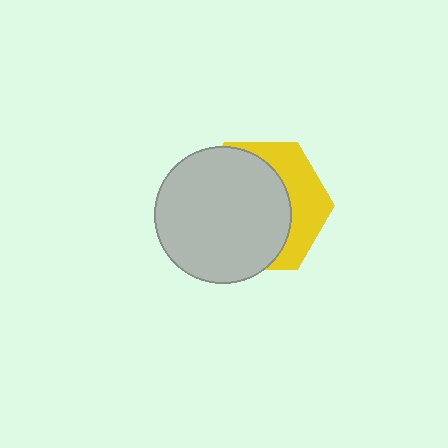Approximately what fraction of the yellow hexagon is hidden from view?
Roughly 65% of the yellow hexagon is hidden behind the light gray circle.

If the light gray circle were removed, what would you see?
You would see the complete yellow hexagon.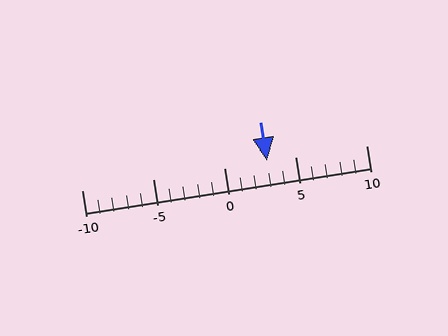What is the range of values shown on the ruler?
The ruler shows values from -10 to 10.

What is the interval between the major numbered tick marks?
The major tick marks are spaced 5 units apart.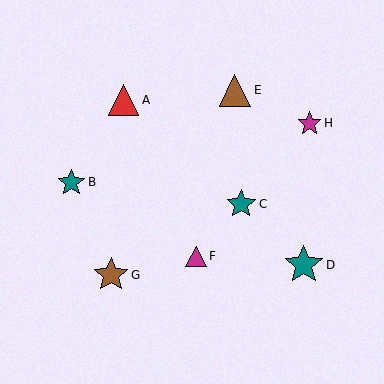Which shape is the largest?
The teal star (labeled D) is the largest.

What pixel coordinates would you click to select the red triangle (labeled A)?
Click at (124, 100) to select the red triangle A.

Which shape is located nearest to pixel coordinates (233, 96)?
The brown triangle (labeled E) at (235, 90) is nearest to that location.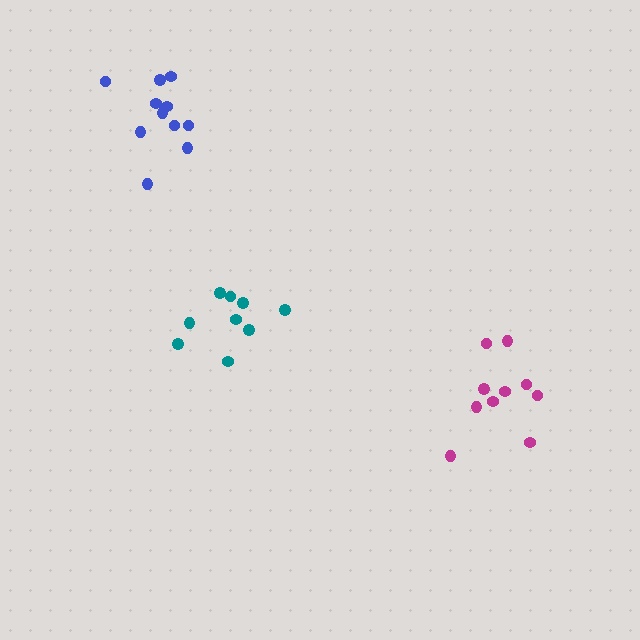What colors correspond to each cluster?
The clusters are colored: blue, magenta, teal.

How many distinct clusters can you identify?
There are 3 distinct clusters.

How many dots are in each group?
Group 1: 11 dots, Group 2: 10 dots, Group 3: 9 dots (30 total).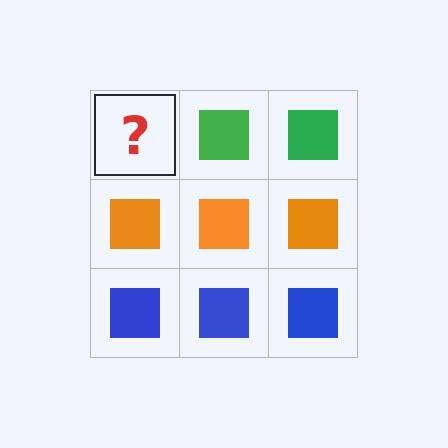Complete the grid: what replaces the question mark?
The question mark should be replaced with a green square.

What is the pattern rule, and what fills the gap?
The rule is that each row has a consistent color. The gap should be filled with a green square.